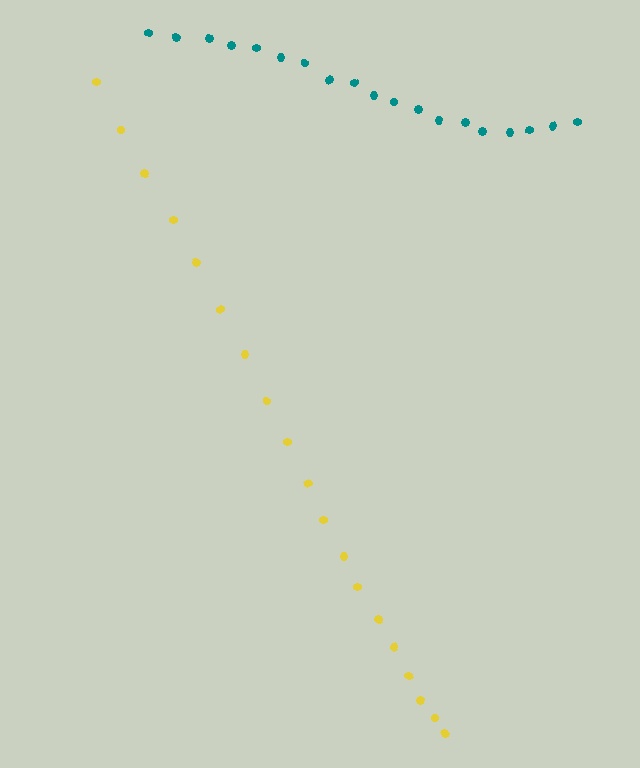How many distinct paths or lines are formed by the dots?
There are 2 distinct paths.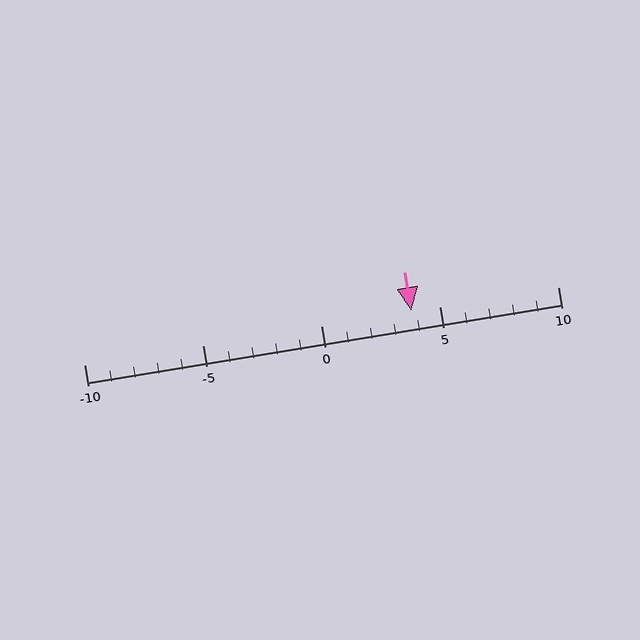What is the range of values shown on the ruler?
The ruler shows values from -10 to 10.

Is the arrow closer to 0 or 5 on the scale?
The arrow is closer to 5.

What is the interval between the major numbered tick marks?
The major tick marks are spaced 5 units apart.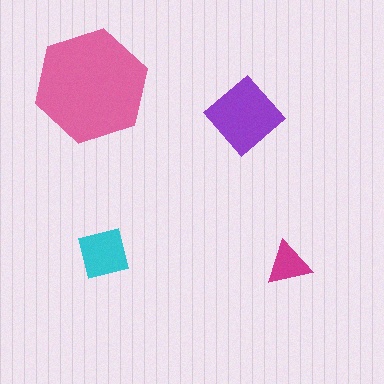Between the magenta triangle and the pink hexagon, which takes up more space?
The pink hexagon.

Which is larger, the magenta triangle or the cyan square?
The cyan square.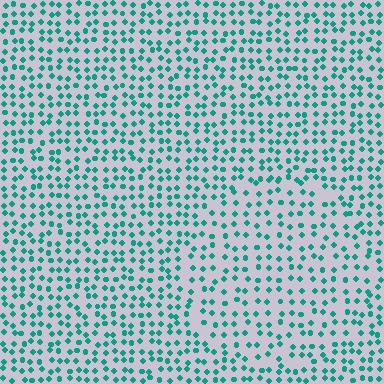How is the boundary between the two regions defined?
The boundary is defined by a change in element density (approximately 1.4x ratio). All elements are the same color, size, and shape.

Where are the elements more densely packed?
The elements are more densely packed outside the circle boundary.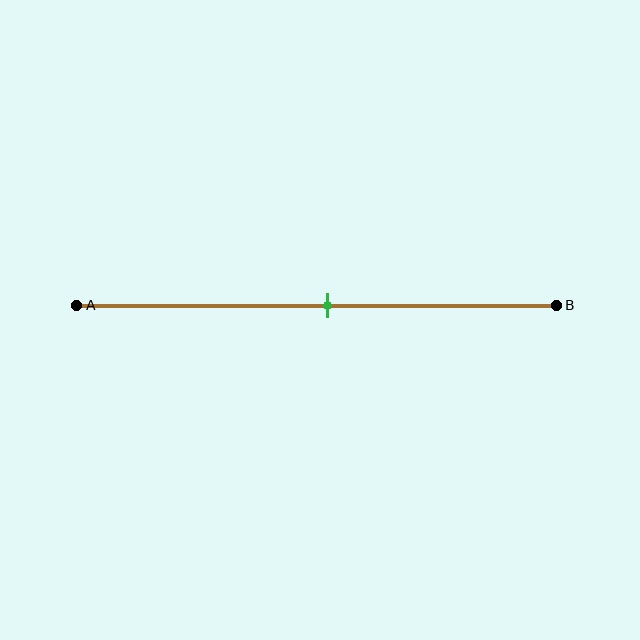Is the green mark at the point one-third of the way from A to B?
No, the mark is at about 50% from A, not at the 33% one-third point.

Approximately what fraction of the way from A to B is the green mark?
The green mark is approximately 50% of the way from A to B.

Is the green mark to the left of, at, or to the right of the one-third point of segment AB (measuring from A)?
The green mark is to the right of the one-third point of segment AB.